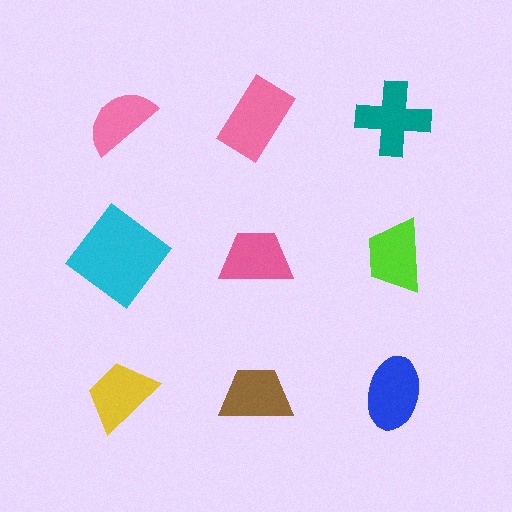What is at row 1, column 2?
A pink rectangle.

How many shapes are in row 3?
3 shapes.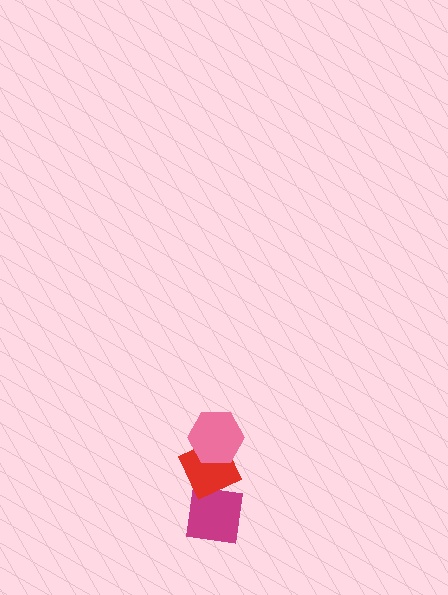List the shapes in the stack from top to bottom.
From top to bottom: the pink hexagon, the red diamond, the magenta square.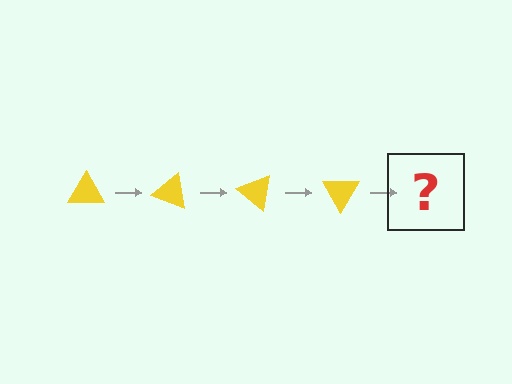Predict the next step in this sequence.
The next step is a yellow triangle rotated 80 degrees.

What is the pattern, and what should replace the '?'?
The pattern is that the triangle rotates 20 degrees each step. The '?' should be a yellow triangle rotated 80 degrees.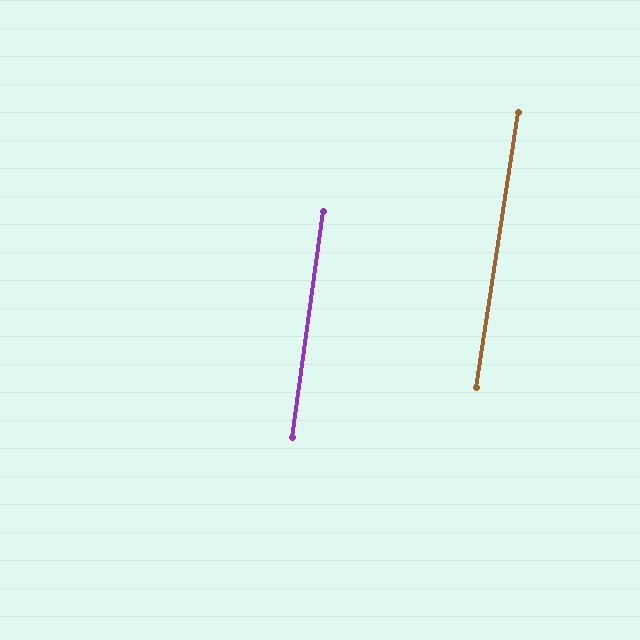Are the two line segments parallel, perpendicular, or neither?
Parallel — their directions differ by only 1.0°.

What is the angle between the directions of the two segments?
Approximately 1 degree.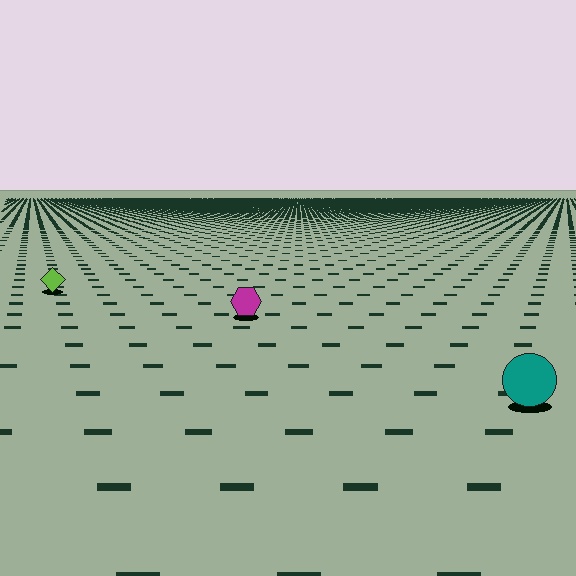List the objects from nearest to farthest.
From nearest to farthest: the teal circle, the magenta hexagon, the lime diamond.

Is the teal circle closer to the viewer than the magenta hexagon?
Yes. The teal circle is closer — you can tell from the texture gradient: the ground texture is coarser near it.